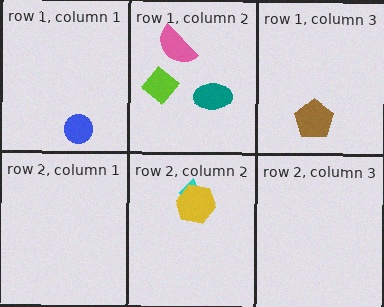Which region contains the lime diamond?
The row 1, column 2 region.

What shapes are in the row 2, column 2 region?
The cyan trapezoid, the yellow hexagon.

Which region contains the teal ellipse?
The row 1, column 2 region.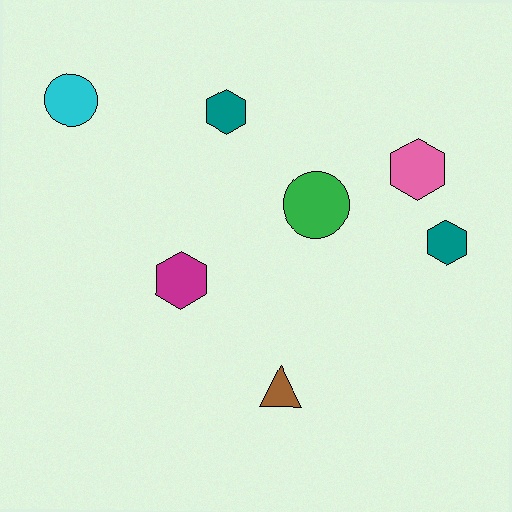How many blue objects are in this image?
There are no blue objects.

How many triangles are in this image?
There is 1 triangle.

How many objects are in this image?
There are 7 objects.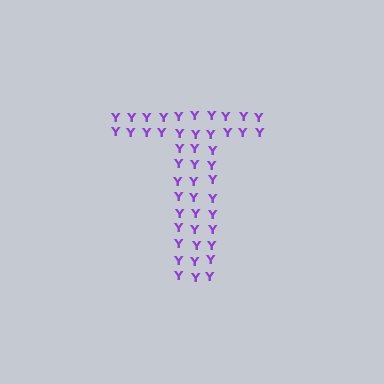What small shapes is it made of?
It is made of small letter Y's.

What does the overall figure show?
The overall figure shows the letter T.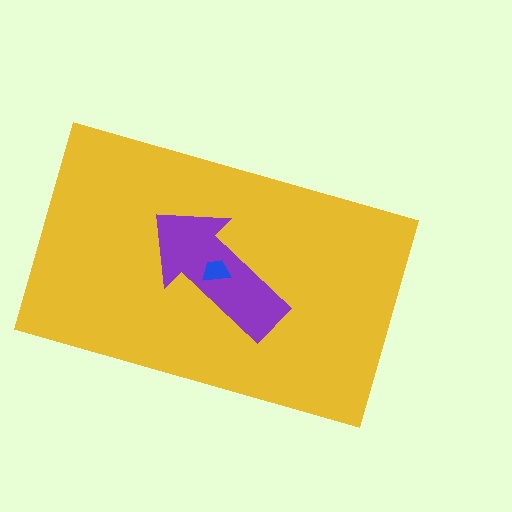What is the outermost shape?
The yellow rectangle.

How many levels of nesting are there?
3.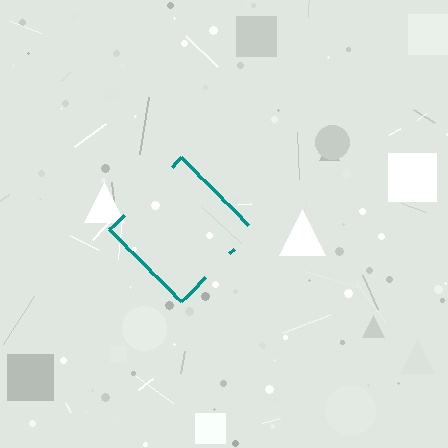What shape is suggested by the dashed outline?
The dashed outline suggests a diamond.